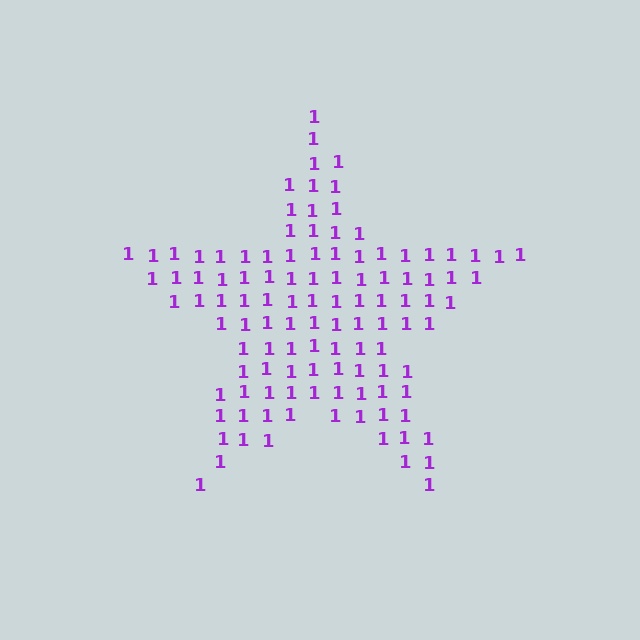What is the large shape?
The large shape is a star.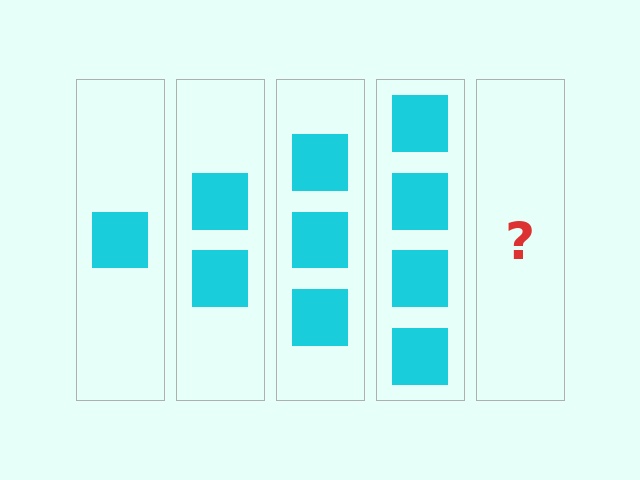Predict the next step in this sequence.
The next step is 5 squares.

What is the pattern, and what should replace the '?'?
The pattern is that each step adds one more square. The '?' should be 5 squares.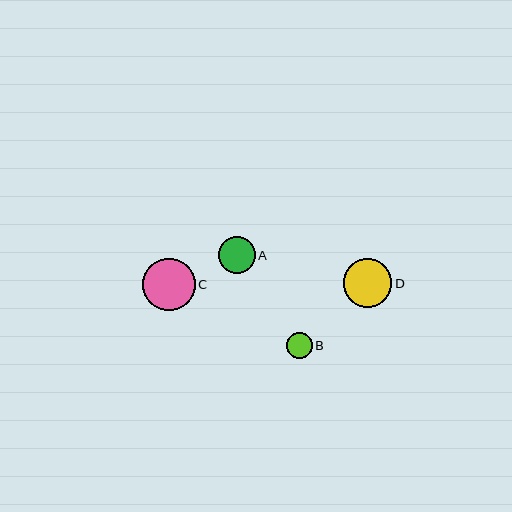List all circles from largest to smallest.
From largest to smallest: C, D, A, B.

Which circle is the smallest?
Circle B is the smallest with a size of approximately 26 pixels.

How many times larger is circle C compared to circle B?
Circle C is approximately 2.0 times the size of circle B.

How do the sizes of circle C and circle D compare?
Circle C and circle D are approximately the same size.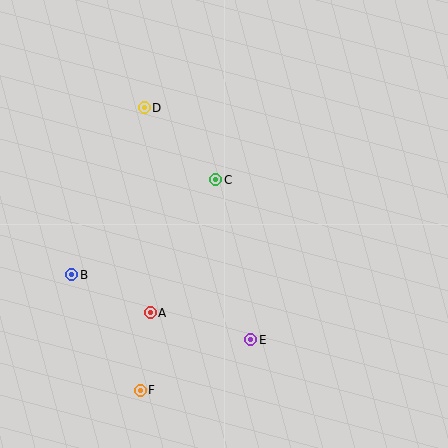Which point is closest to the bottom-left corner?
Point F is closest to the bottom-left corner.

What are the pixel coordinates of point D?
Point D is at (144, 108).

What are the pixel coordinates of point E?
Point E is at (251, 340).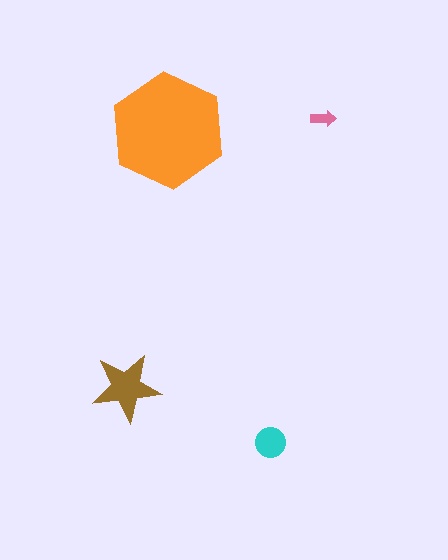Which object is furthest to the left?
The brown star is leftmost.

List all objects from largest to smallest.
The orange hexagon, the brown star, the cyan circle, the pink arrow.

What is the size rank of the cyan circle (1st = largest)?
3rd.